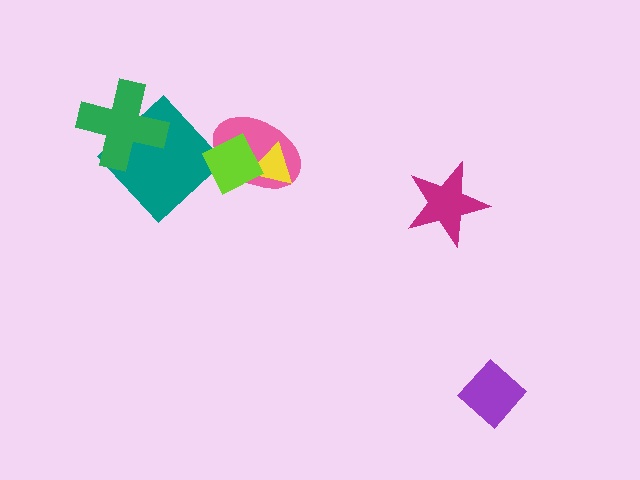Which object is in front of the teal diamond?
The green cross is in front of the teal diamond.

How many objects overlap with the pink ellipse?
2 objects overlap with the pink ellipse.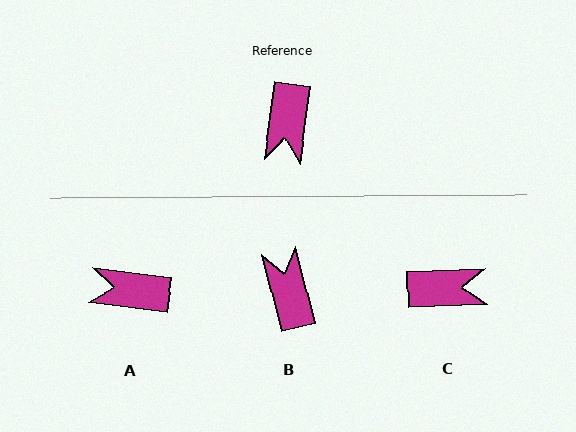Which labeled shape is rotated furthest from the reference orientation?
B, about 158 degrees away.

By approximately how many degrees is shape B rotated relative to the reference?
Approximately 158 degrees clockwise.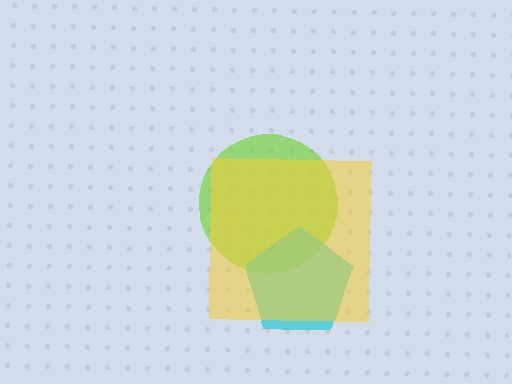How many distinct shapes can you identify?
There are 3 distinct shapes: a lime circle, a cyan pentagon, a yellow square.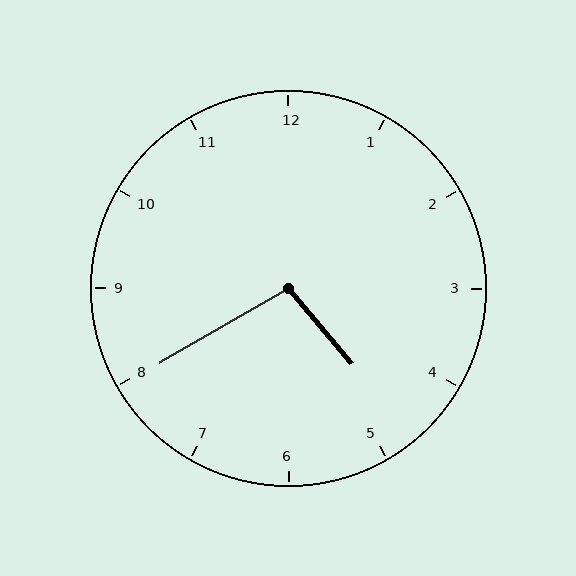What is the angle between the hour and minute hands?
Approximately 100 degrees.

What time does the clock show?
4:40.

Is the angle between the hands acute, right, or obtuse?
It is obtuse.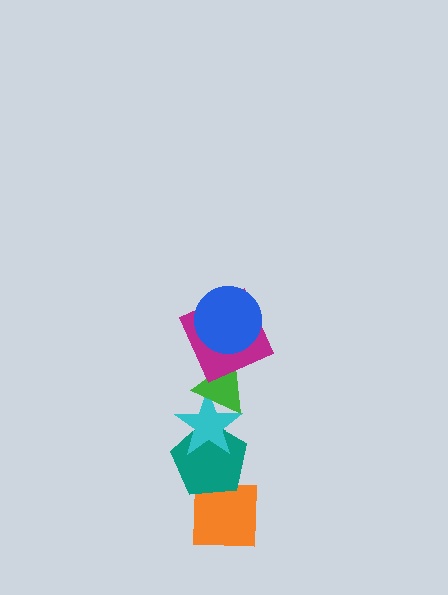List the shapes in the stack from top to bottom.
From top to bottom: the blue circle, the magenta square, the green triangle, the cyan star, the teal pentagon, the orange square.